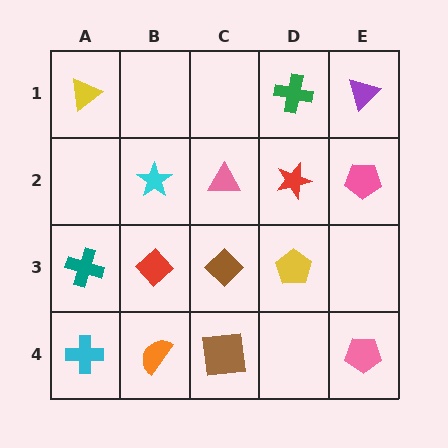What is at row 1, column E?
A purple triangle.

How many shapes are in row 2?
4 shapes.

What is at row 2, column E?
A pink pentagon.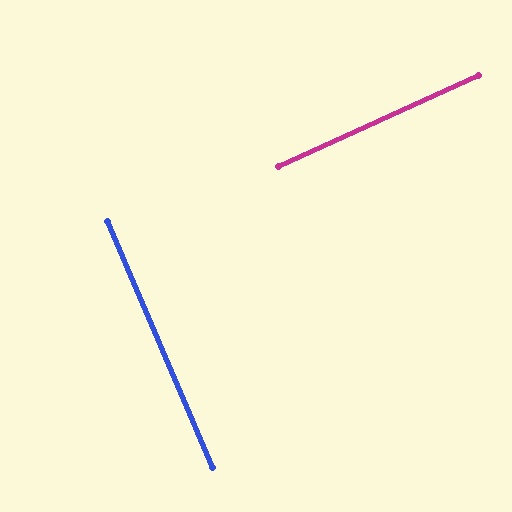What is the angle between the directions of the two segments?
Approximately 89 degrees.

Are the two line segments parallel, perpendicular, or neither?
Perpendicular — they meet at approximately 89°.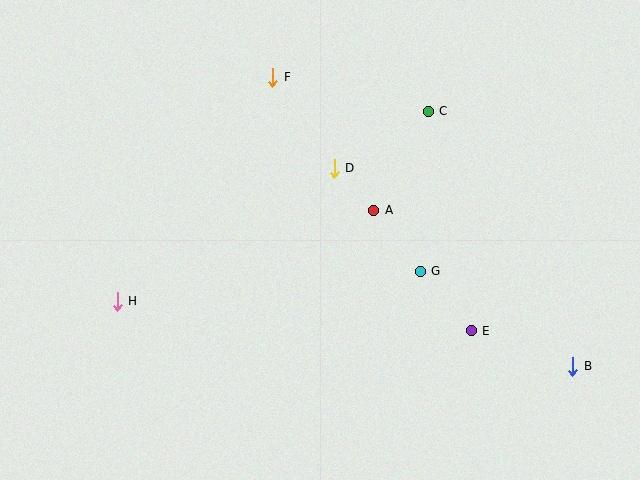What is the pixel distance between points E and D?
The distance between E and D is 212 pixels.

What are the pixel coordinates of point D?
Point D is at (334, 168).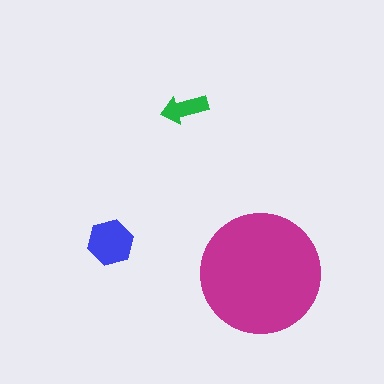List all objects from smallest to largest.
The green arrow, the blue hexagon, the magenta circle.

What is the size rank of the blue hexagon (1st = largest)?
2nd.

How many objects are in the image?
There are 3 objects in the image.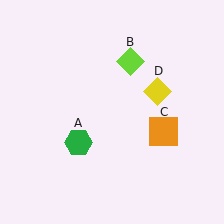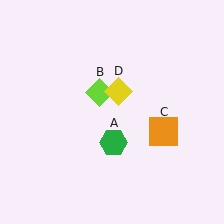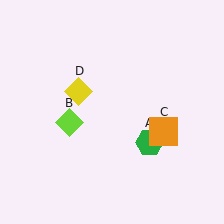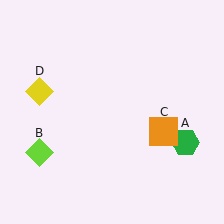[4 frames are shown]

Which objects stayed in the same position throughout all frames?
Orange square (object C) remained stationary.